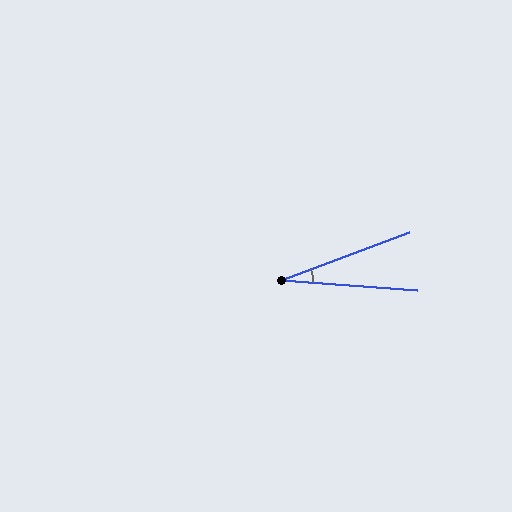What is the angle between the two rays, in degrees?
Approximately 25 degrees.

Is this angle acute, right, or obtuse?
It is acute.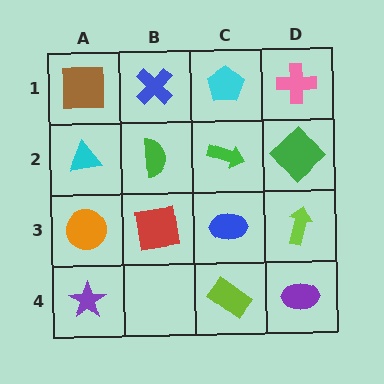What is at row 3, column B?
A red square.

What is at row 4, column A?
A purple star.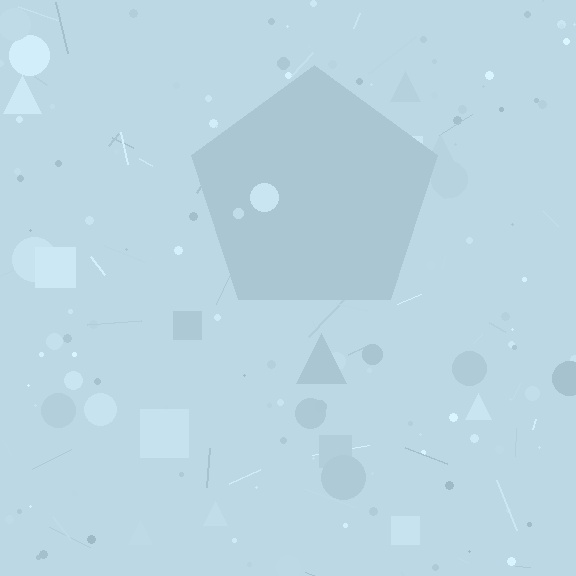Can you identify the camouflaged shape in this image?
The camouflaged shape is a pentagon.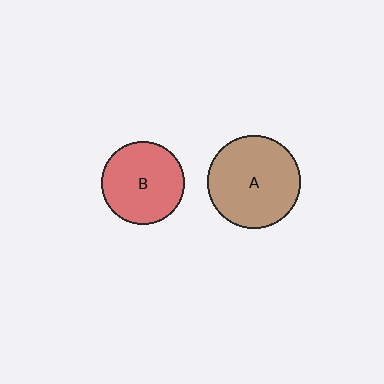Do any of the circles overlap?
No, none of the circles overlap.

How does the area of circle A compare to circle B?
Approximately 1.3 times.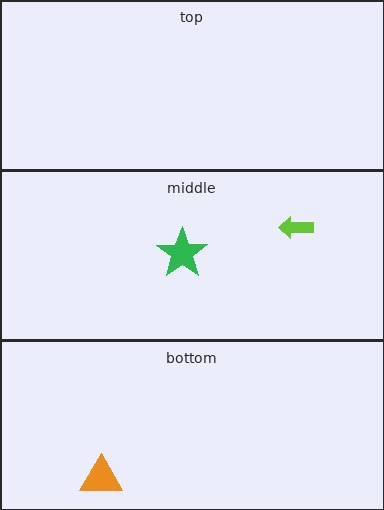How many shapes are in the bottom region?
1.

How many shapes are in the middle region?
2.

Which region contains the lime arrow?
The middle region.